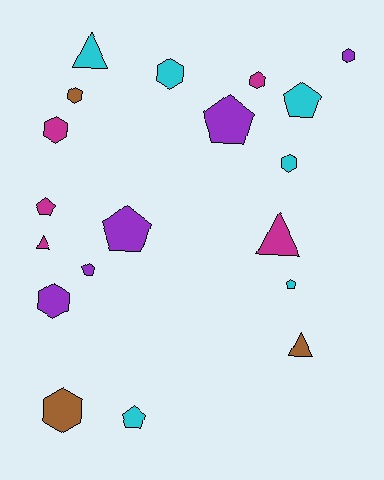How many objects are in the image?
There are 19 objects.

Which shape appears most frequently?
Hexagon, with 8 objects.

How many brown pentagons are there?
There are no brown pentagons.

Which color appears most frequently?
Cyan, with 6 objects.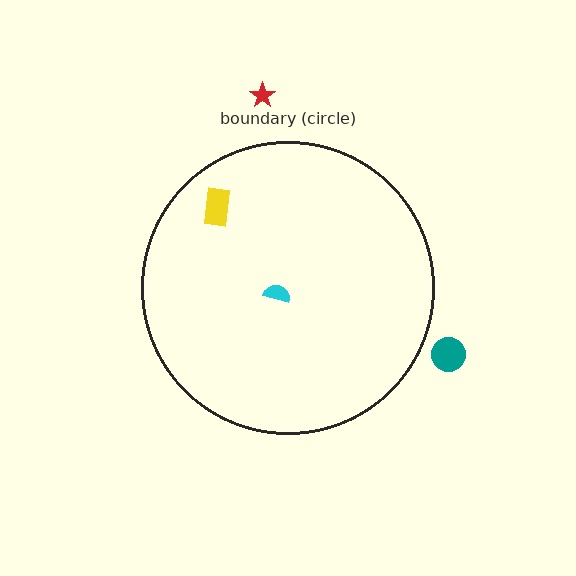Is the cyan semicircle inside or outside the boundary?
Inside.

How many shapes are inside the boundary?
2 inside, 2 outside.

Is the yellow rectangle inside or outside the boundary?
Inside.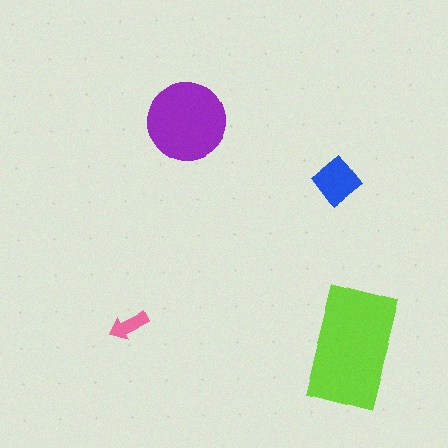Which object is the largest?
The lime rectangle.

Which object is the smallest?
The pink arrow.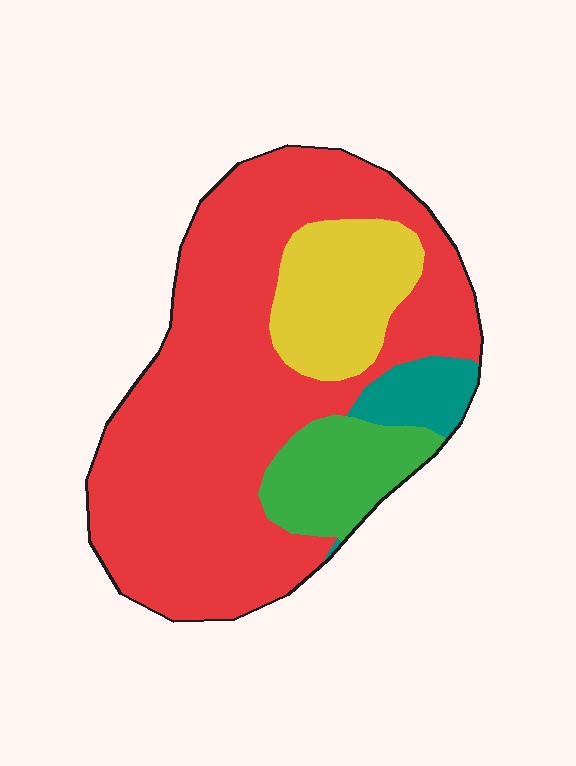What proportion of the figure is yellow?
Yellow covers roughly 15% of the figure.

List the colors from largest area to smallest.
From largest to smallest: red, yellow, green, teal.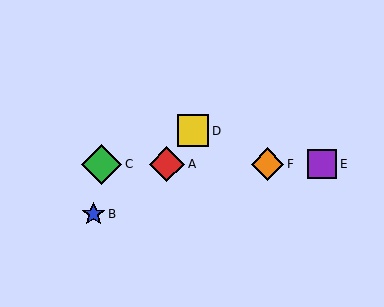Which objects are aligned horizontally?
Objects A, C, E, F are aligned horizontally.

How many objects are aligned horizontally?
4 objects (A, C, E, F) are aligned horizontally.